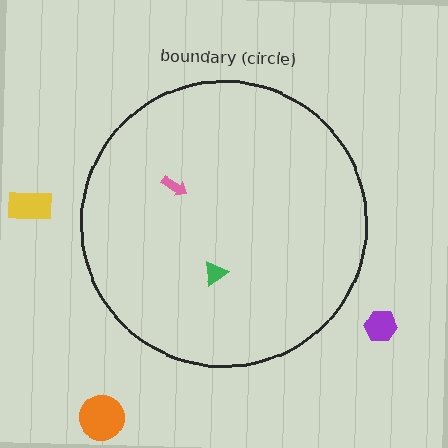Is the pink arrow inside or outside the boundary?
Inside.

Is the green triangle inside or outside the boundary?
Inside.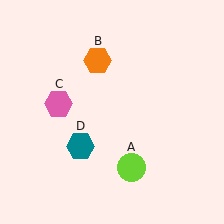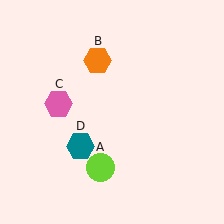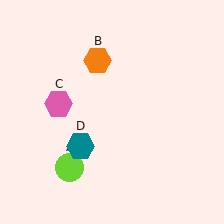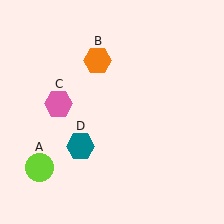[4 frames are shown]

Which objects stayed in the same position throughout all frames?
Orange hexagon (object B) and pink hexagon (object C) and teal hexagon (object D) remained stationary.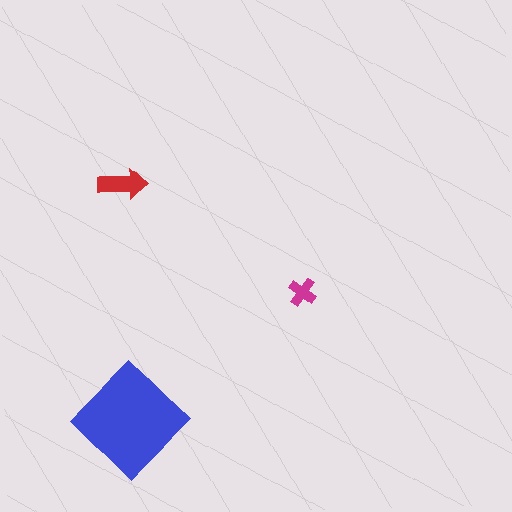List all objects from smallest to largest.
The magenta cross, the red arrow, the blue diamond.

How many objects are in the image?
There are 3 objects in the image.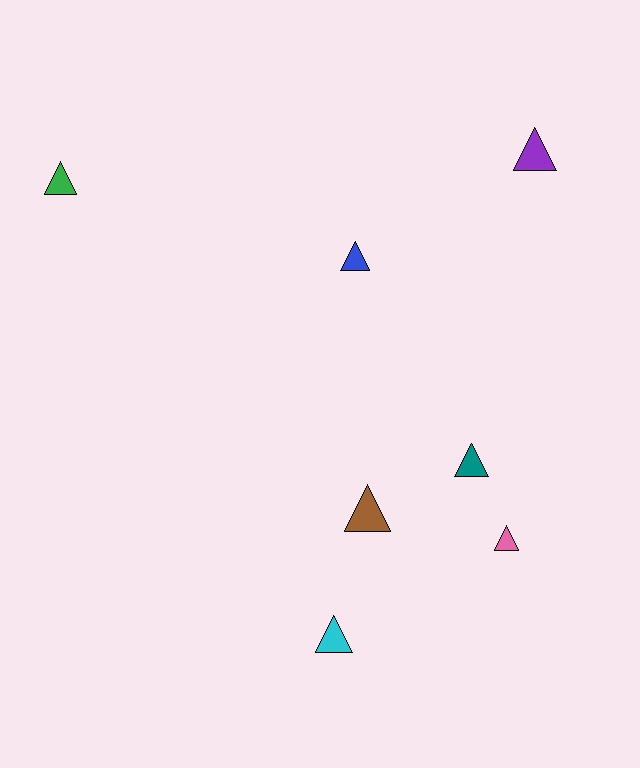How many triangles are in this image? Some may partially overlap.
There are 7 triangles.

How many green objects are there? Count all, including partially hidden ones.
There is 1 green object.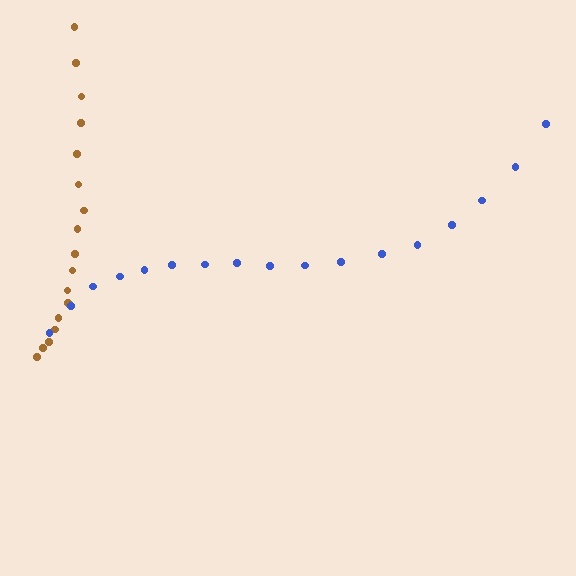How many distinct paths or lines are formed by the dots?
There are 2 distinct paths.